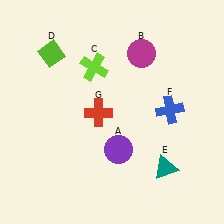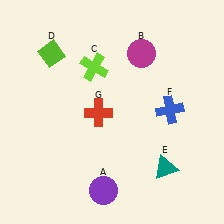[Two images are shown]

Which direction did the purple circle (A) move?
The purple circle (A) moved down.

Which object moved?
The purple circle (A) moved down.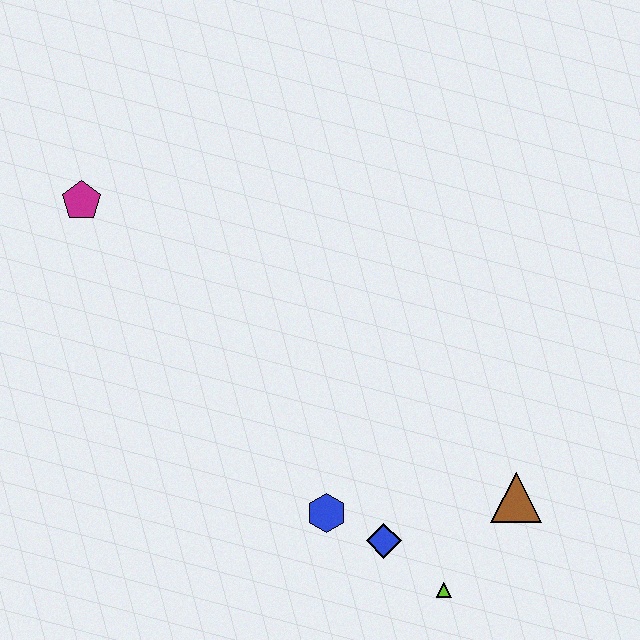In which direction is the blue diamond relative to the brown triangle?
The blue diamond is to the left of the brown triangle.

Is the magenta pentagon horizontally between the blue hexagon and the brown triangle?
No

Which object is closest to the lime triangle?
The blue diamond is closest to the lime triangle.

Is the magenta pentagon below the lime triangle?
No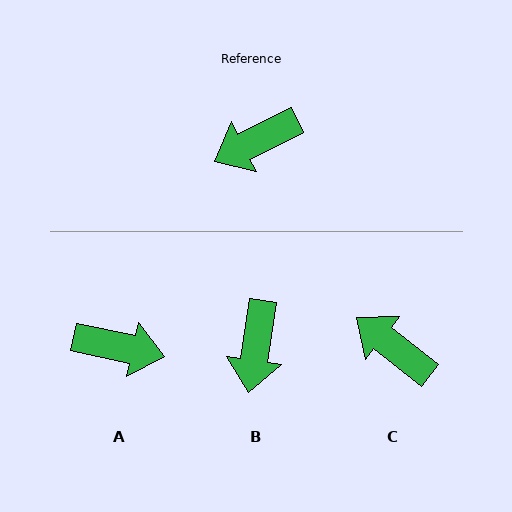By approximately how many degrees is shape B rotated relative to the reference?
Approximately 54 degrees counter-clockwise.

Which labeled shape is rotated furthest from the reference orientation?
A, about 141 degrees away.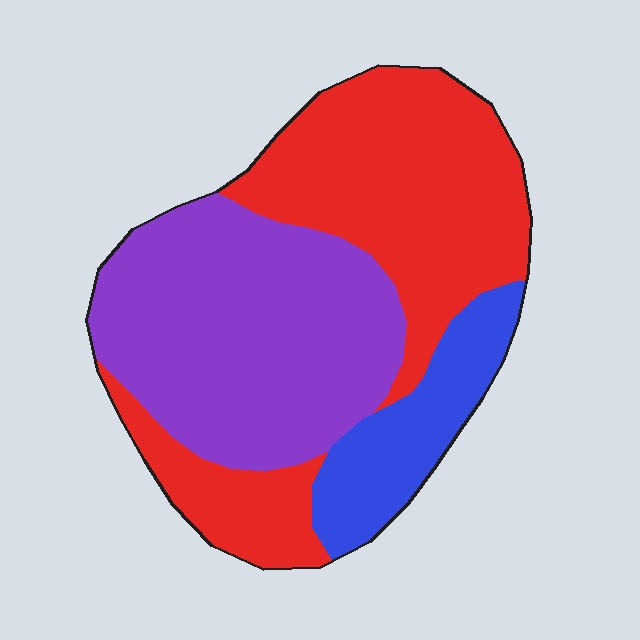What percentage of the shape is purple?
Purple covers 42% of the shape.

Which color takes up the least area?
Blue, at roughly 15%.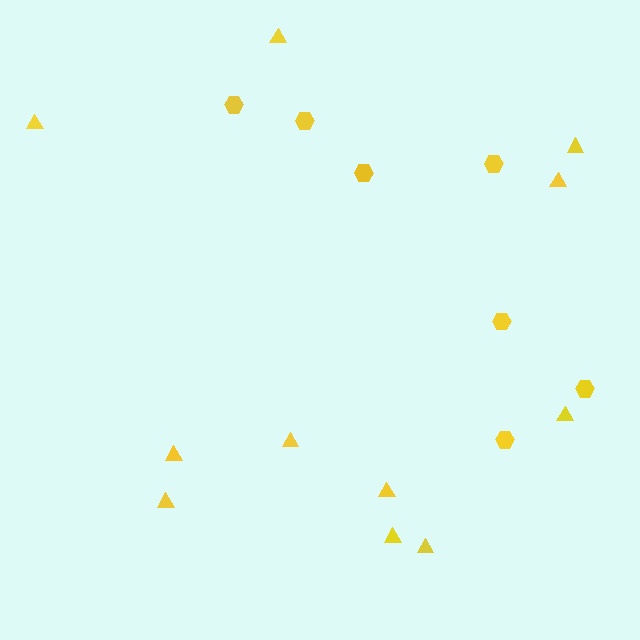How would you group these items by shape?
There are 2 groups: one group of triangles (11) and one group of hexagons (7).